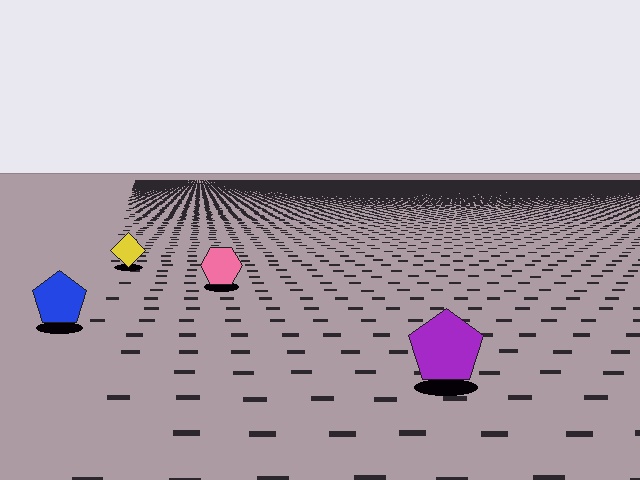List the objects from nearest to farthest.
From nearest to farthest: the purple pentagon, the blue pentagon, the pink hexagon, the yellow diamond.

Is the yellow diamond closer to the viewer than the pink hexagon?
No. The pink hexagon is closer — you can tell from the texture gradient: the ground texture is coarser near it.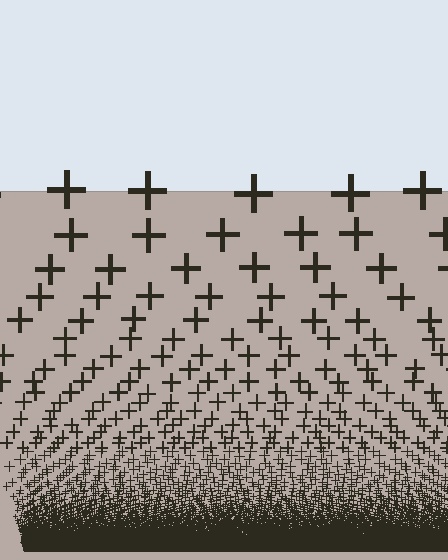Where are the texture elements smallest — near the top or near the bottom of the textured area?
Near the bottom.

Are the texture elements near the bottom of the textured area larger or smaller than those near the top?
Smaller. The gradient is inverted — elements near the bottom are smaller and denser.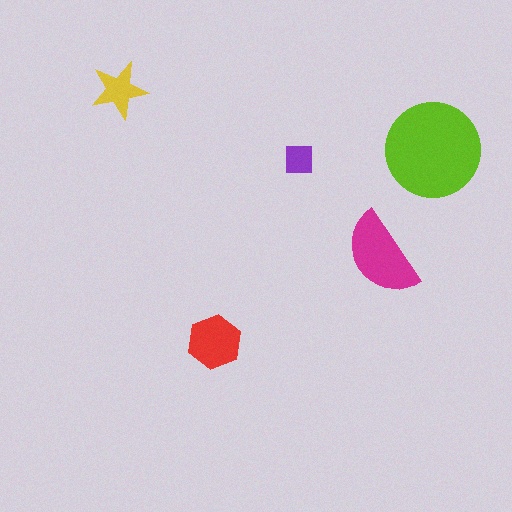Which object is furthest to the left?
The yellow star is leftmost.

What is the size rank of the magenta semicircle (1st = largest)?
2nd.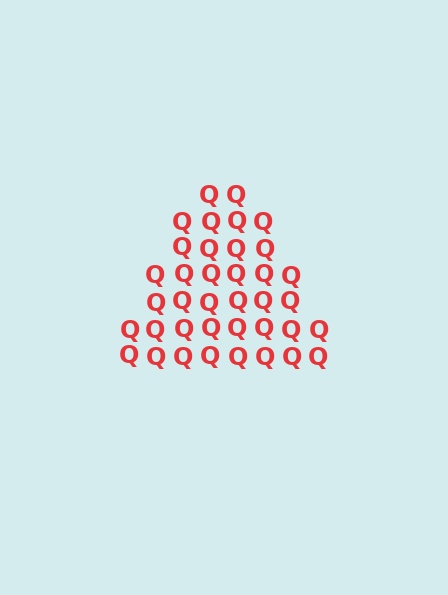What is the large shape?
The large shape is a triangle.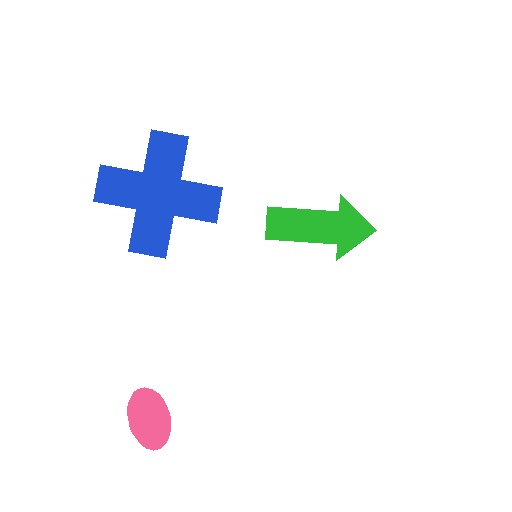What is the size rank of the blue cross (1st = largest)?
1st.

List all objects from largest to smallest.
The blue cross, the green arrow, the pink ellipse.